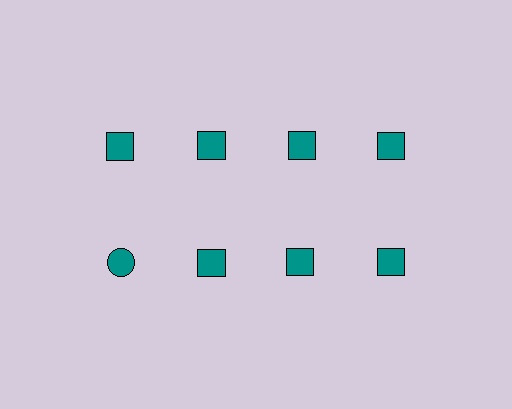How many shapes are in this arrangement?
There are 8 shapes arranged in a grid pattern.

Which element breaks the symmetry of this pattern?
The teal circle in the second row, leftmost column breaks the symmetry. All other shapes are teal squares.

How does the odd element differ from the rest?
It has a different shape: circle instead of square.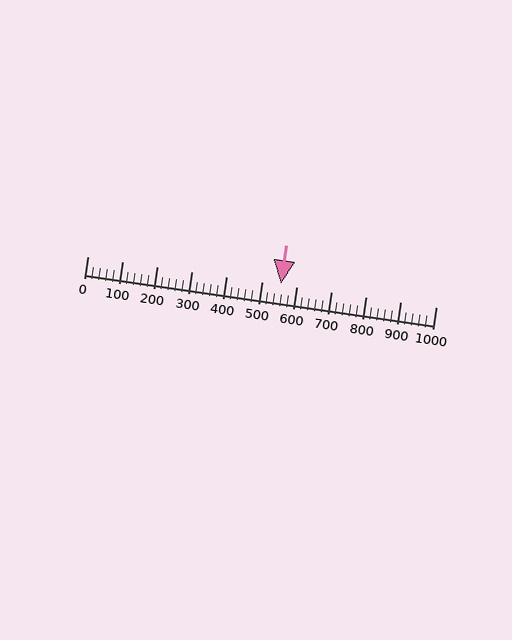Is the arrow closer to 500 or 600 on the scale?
The arrow is closer to 600.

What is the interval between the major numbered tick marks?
The major tick marks are spaced 100 units apart.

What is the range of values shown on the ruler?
The ruler shows values from 0 to 1000.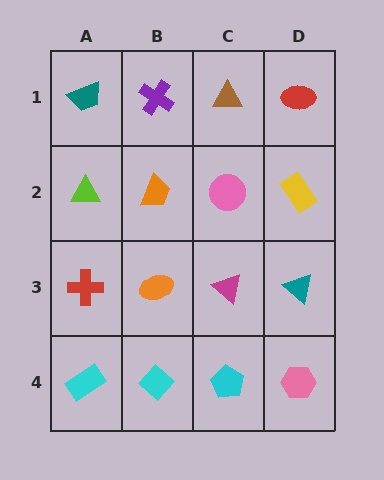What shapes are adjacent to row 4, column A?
A red cross (row 3, column A), a cyan diamond (row 4, column B).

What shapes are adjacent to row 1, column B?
An orange trapezoid (row 2, column B), a teal trapezoid (row 1, column A), a brown triangle (row 1, column C).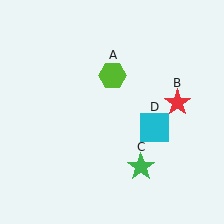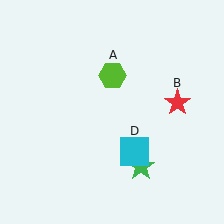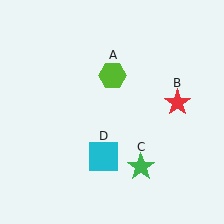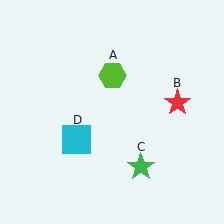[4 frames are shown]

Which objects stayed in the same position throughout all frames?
Lime hexagon (object A) and red star (object B) and green star (object C) remained stationary.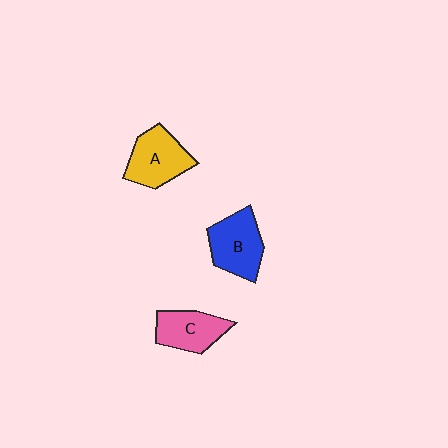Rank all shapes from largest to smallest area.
From largest to smallest: B (blue), A (yellow), C (pink).